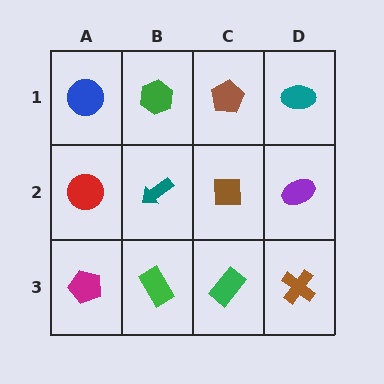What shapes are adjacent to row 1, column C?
A brown square (row 2, column C), a green hexagon (row 1, column B), a teal ellipse (row 1, column D).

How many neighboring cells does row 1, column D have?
2.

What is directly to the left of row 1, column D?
A brown pentagon.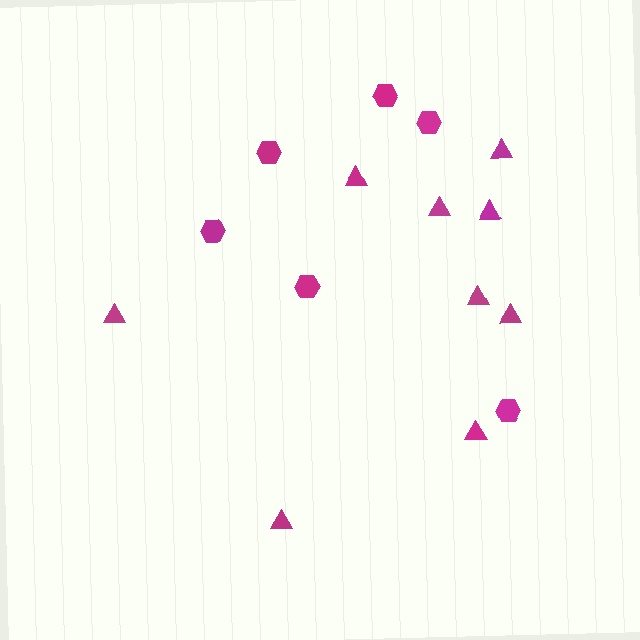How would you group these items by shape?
There are 2 groups: one group of triangles (9) and one group of hexagons (6).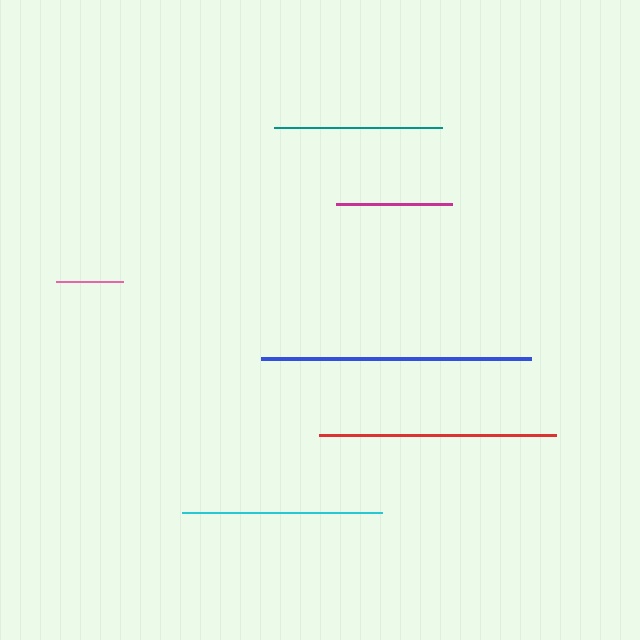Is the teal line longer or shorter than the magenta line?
The teal line is longer than the magenta line.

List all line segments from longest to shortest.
From longest to shortest: blue, red, cyan, teal, magenta, pink.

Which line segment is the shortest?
The pink line is the shortest at approximately 67 pixels.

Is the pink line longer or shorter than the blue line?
The blue line is longer than the pink line.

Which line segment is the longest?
The blue line is the longest at approximately 270 pixels.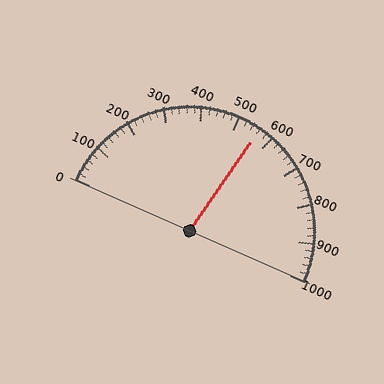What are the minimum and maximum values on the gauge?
The gauge ranges from 0 to 1000.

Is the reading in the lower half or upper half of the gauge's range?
The reading is in the upper half of the range (0 to 1000).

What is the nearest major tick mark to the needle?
The nearest major tick mark is 600.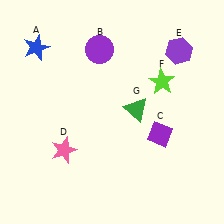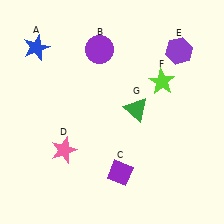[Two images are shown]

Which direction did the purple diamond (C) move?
The purple diamond (C) moved left.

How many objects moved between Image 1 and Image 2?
1 object moved between the two images.